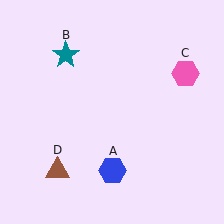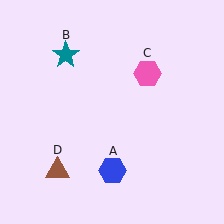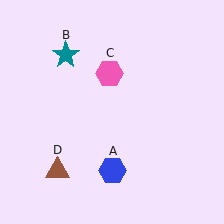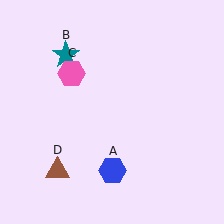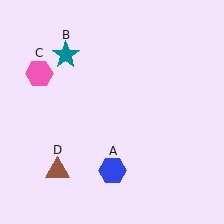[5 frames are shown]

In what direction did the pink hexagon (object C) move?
The pink hexagon (object C) moved left.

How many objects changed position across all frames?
1 object changed position: pink hexagon (object C).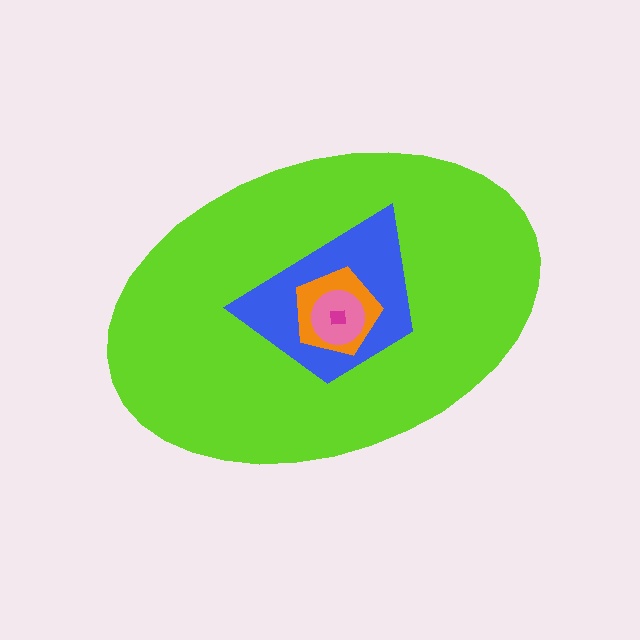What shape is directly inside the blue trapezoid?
The orange pentagon.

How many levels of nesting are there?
5.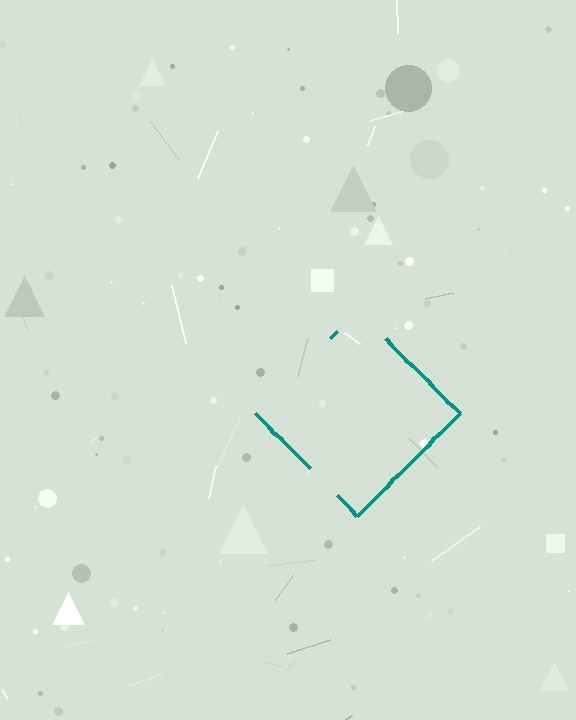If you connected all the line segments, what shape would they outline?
They would outline a diamond.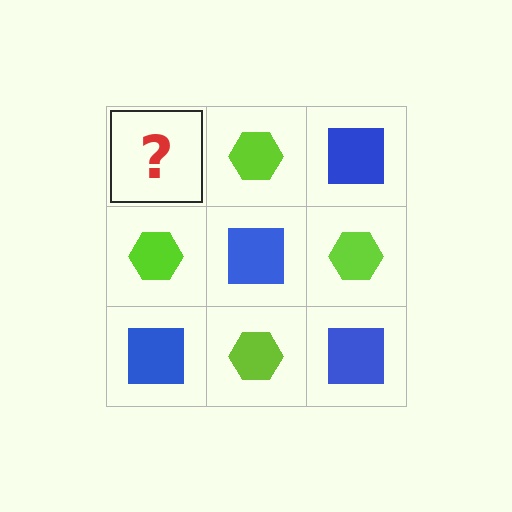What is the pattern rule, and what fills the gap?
The rule is that it alternates blue square and lime hexagon in a checkerboard pattern. The gap should be filled with a blue square.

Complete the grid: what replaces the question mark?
The question mark should be replaced with a blue square.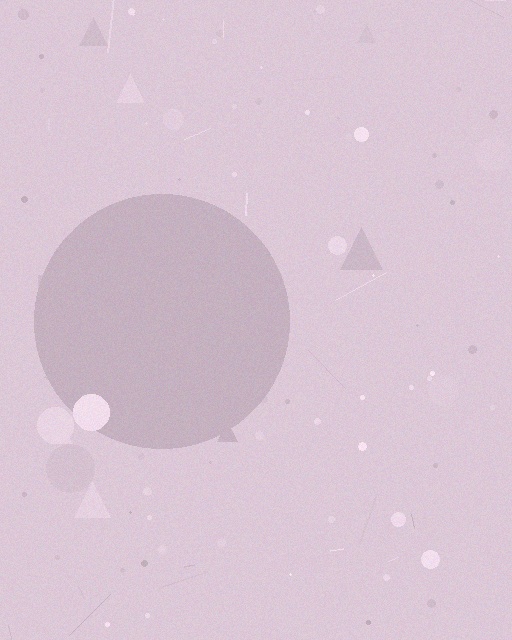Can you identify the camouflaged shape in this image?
The camouflaged shape is a circle.